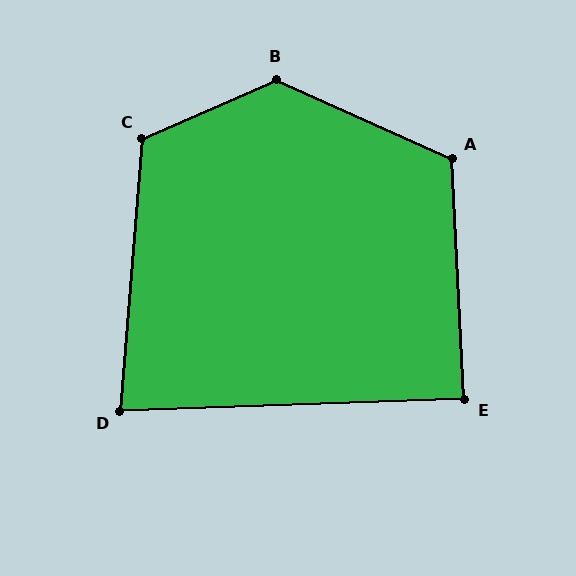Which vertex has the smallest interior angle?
D, at approximately 83 degrees.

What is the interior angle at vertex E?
Approximately 89 degrees (approximately right).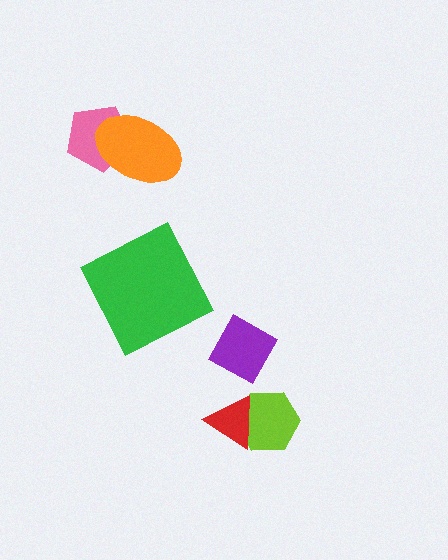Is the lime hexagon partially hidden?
Yes, it is partially covered by another shape.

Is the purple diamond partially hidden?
No, no other shape covers it.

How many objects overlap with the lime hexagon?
1 object overlaps with the lime hexagon.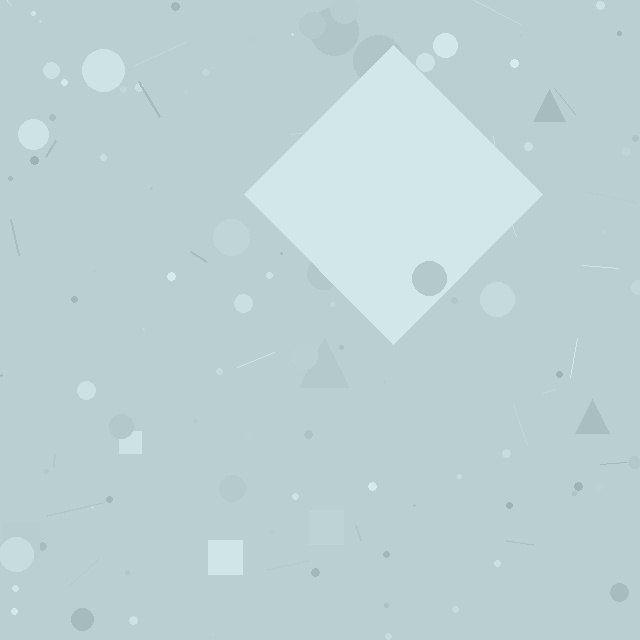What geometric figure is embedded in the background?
A diamond is embedded in the background.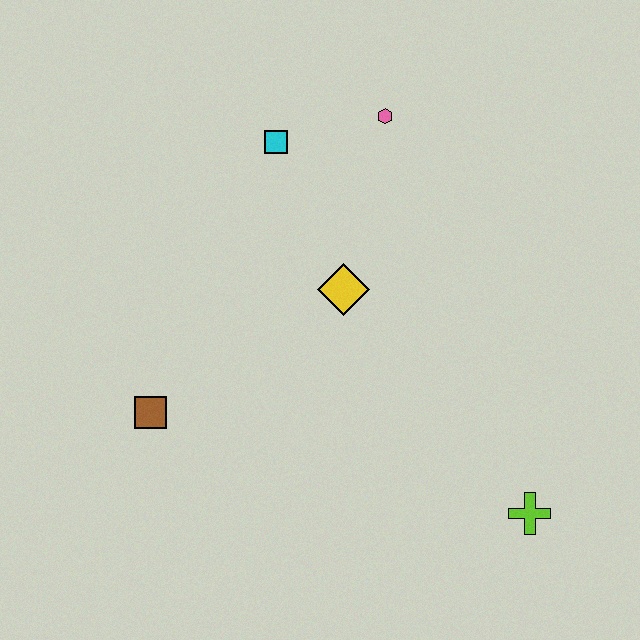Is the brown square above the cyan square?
No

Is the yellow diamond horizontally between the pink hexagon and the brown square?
Yes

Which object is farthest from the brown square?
The lime cross is farthest from the brown square.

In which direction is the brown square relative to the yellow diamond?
The brown square is to the left of the yellow diamond.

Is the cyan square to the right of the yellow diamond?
No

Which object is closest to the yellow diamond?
The cyan square is closest to the yellow diamond.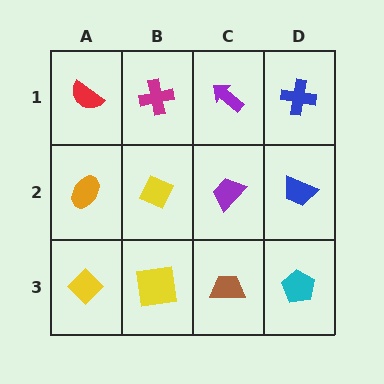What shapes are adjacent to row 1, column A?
An orange ellipse (row 2, column A), a magenta cross (row 1, column B).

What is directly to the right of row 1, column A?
A magenta cross.